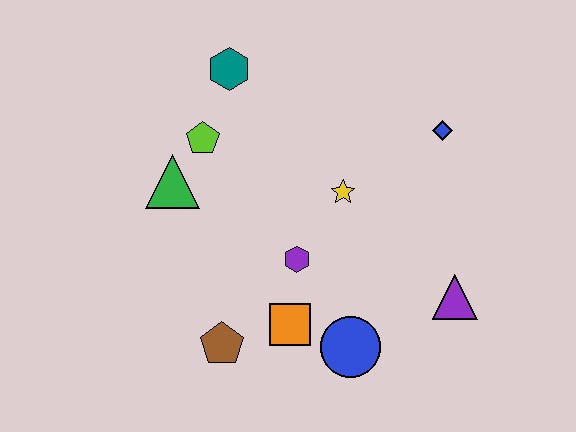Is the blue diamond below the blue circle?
No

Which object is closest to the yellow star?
The purple hexagon is closest to the yellow star.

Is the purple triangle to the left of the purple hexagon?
No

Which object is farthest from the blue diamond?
The brown pentagon is farthest from the blue diamond.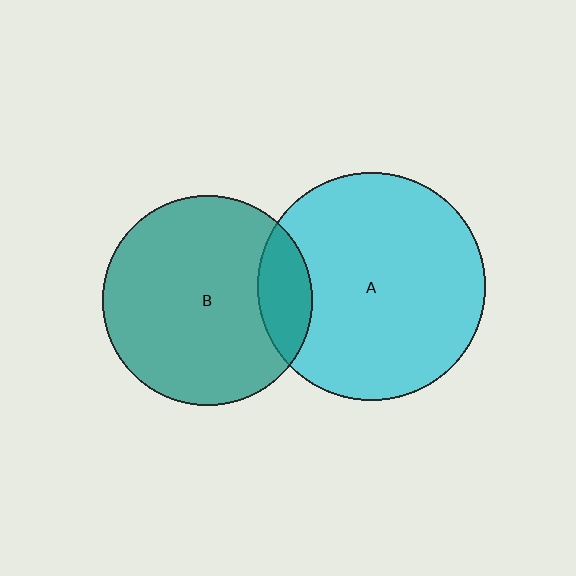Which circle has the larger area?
Circle A (cyan).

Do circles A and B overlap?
Yes.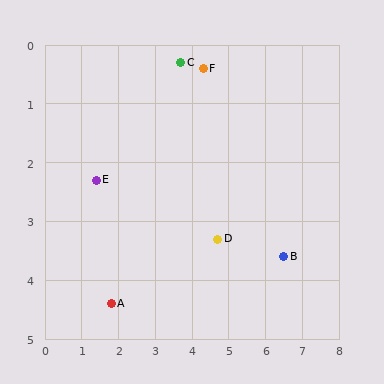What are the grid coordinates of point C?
Point C is at approximately (3.7, 0.3).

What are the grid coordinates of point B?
Point B is at approximately (6.5, 3.6).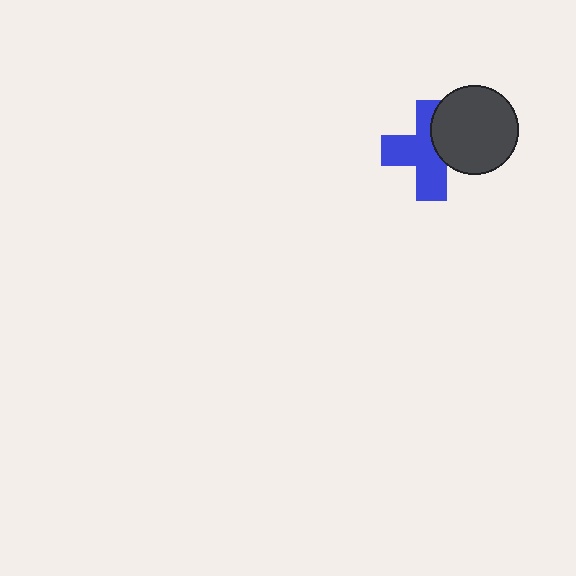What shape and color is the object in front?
The object in front is a dark gray circle.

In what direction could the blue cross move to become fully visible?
The blue cross could move left. That would shift it out from behind the dark gray circle entirely.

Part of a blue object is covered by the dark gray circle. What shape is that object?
It is a cross.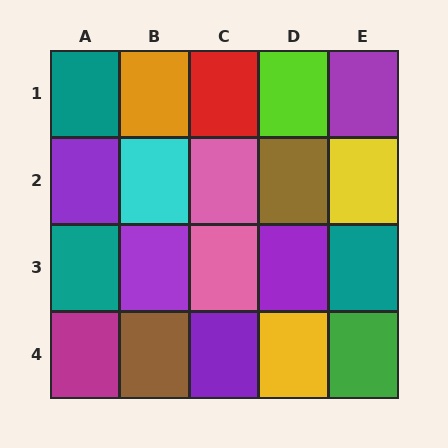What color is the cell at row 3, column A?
Teal.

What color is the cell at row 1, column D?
Lime.